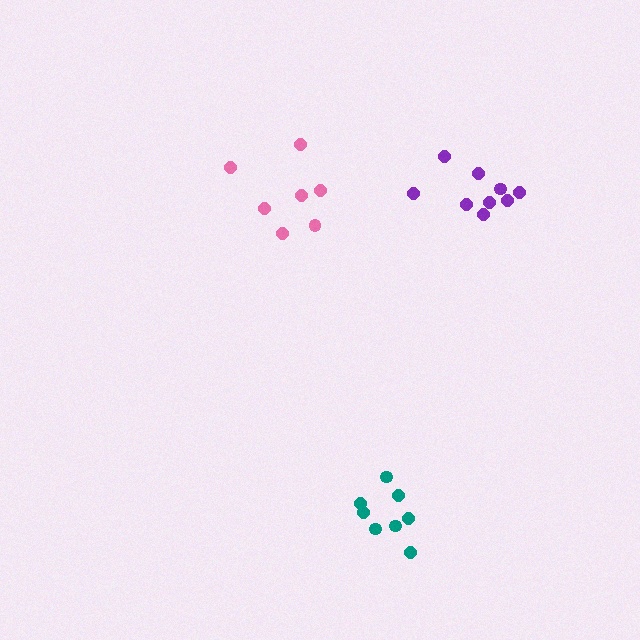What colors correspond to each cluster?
The clusters are colored: pink, teal, purple.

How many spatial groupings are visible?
There are 3 spatial groupings.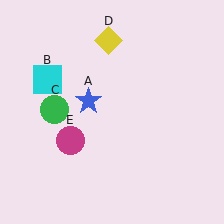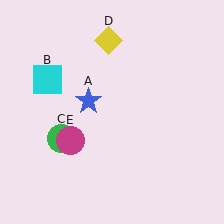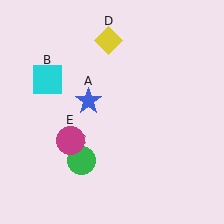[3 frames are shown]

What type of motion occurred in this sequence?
The green circle (object C) rotated counterclockwise around the center of the scene.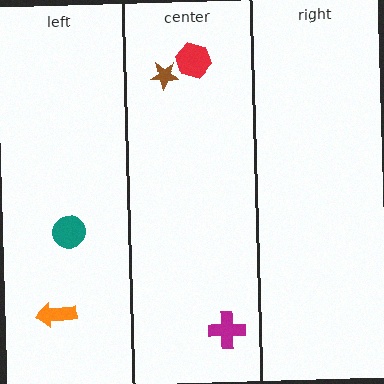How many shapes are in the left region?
2.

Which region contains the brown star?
The center region.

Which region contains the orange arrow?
The left region.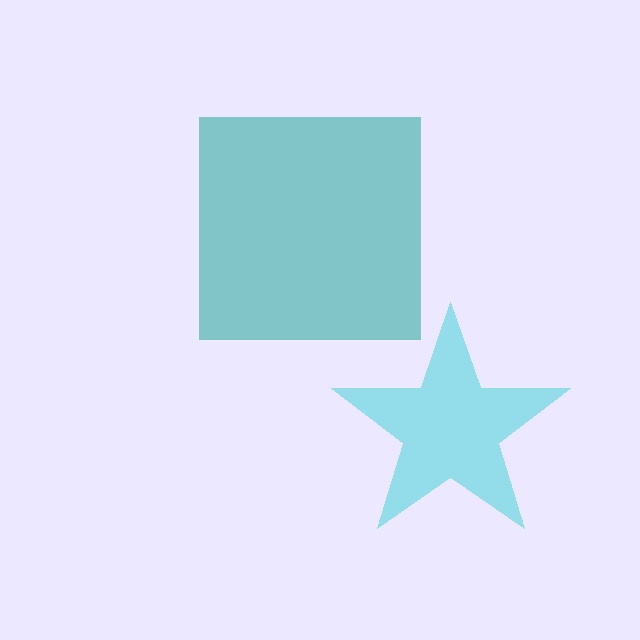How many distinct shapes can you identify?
There are 2 distinct shapes: a teal square, a cyan star.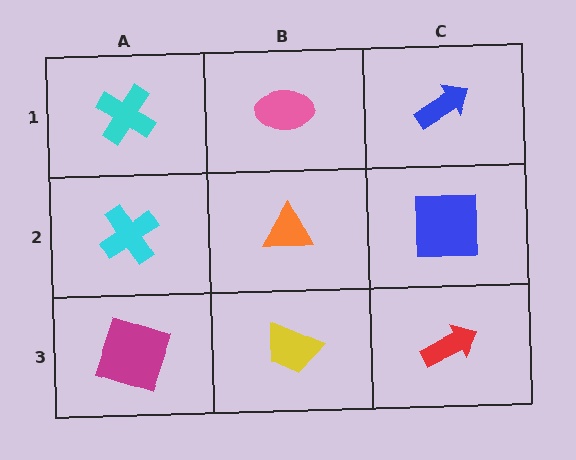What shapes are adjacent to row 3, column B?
An orange triangle (row 2, column B), a magenta square (row 3, column A), a red arrow (row 3, column C).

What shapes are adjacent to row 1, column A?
A cyan cross (row 2, column A), a pink ellipse (row 1, column B).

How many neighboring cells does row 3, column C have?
2.